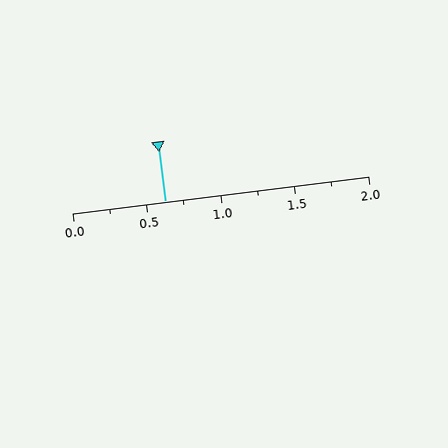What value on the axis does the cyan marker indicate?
The marker indicates approximately 0.62.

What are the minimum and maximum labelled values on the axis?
The axis runs from 0.0 to 2.0.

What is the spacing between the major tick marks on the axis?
The major ticks are spaced 0.5 apart.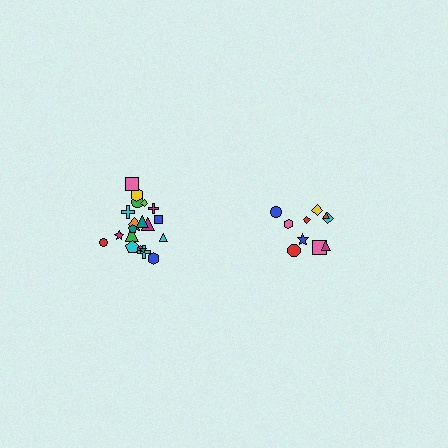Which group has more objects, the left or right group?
The left group.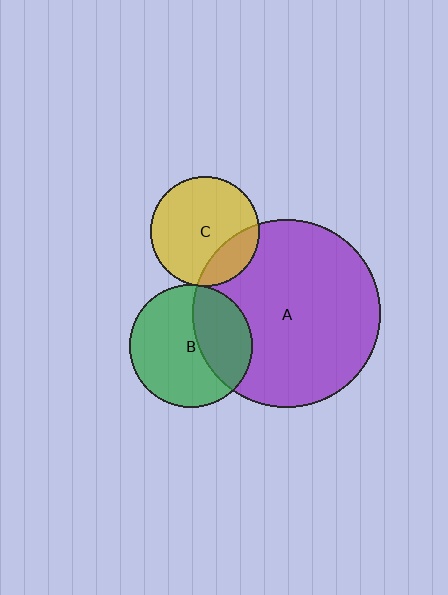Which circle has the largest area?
Circle A (purple).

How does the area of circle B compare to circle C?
Approximately 1.3 times.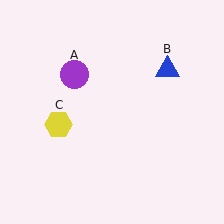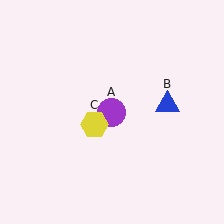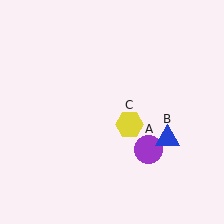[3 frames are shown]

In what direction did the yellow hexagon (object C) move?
The yellow hexagon (object C) moved right.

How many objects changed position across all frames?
3 objects changed position: purple circle (object A), blue triangle (object B), yellow hexagon (object C).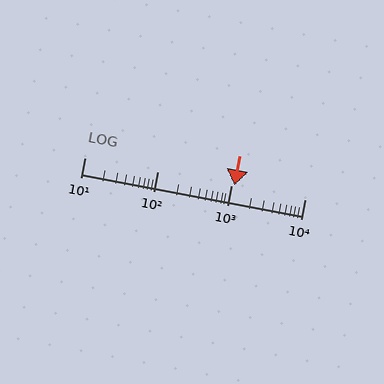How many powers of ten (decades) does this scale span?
The scale spans 3 decades, from 10 to 10000.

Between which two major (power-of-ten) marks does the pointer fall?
The pointer is between 1000 and 10000.